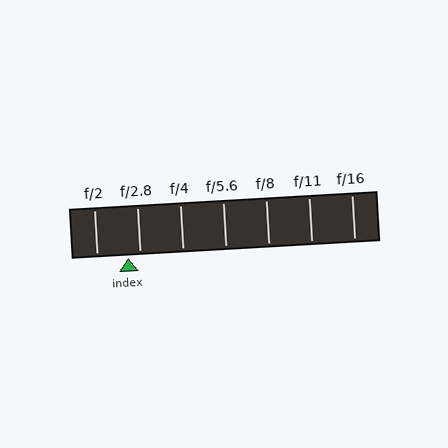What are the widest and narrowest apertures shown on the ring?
The widest aperture shown is f/2 and the narrowest is f/16.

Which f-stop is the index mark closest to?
The index mark is closest to f/2.8.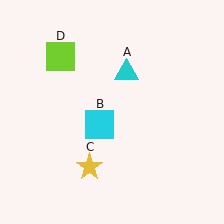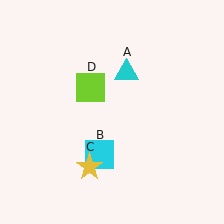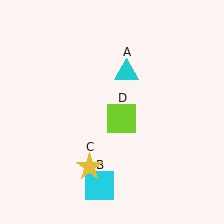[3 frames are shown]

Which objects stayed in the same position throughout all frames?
Cyan triangle (object A) and yellow star (object C) remained stationary.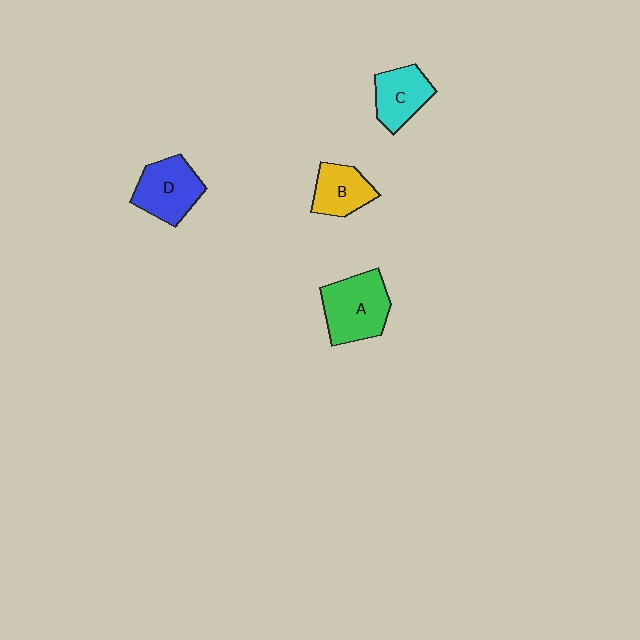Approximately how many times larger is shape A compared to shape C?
Approximately 1.4 times.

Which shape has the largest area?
Shape A (green).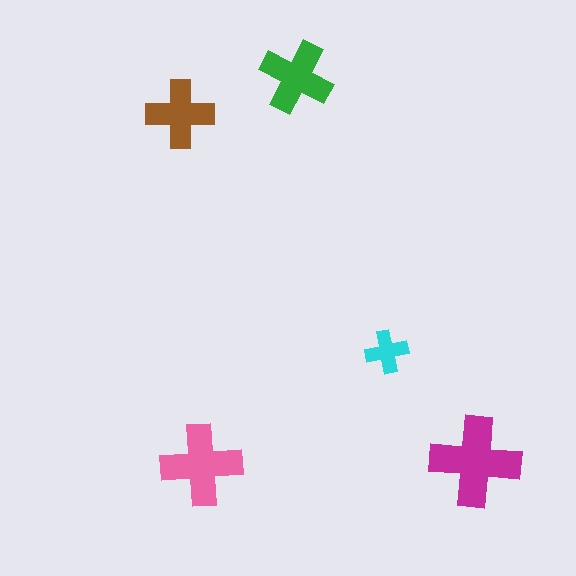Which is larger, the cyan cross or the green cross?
The green one.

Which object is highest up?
The green cross is topmost.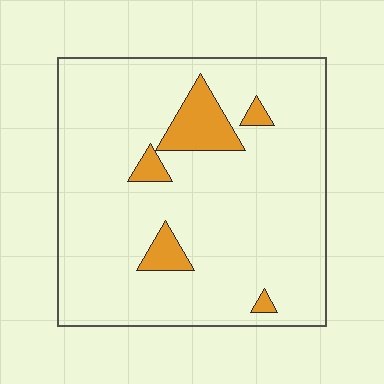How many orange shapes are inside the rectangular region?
5.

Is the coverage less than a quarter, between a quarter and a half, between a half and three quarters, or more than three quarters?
Less than a quarter.